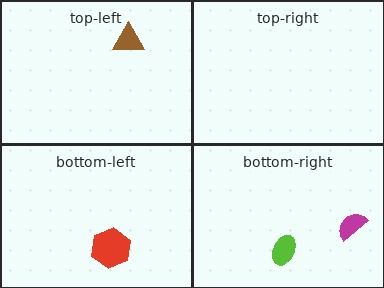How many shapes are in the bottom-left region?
1.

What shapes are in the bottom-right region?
The lime ellipse, the magenta semicircle.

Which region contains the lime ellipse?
The bottom-right region.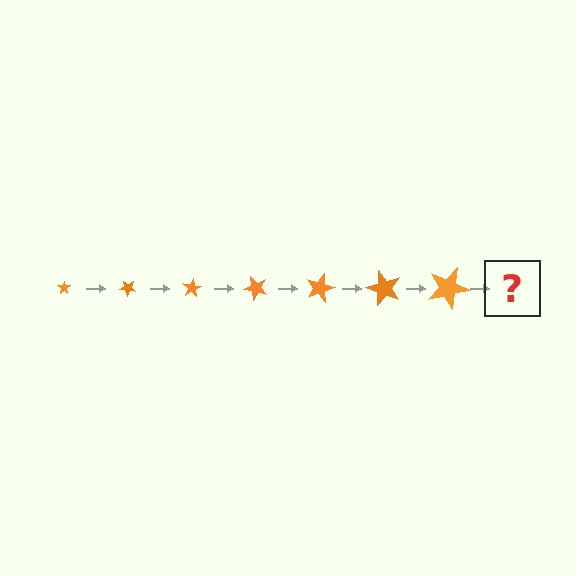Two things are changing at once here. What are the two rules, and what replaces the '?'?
The two rules are that the star grows larger each step and it rotates 40 degrees each step. The '?' should be a star, larger than the previous one and rotated 280 degrees from the start.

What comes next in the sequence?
The next element should be a star, larger than the previous one and rotated 280 degrees from the start.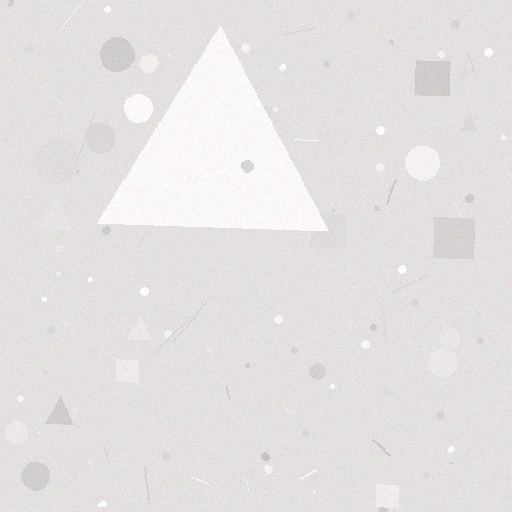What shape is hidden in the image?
A triangle is hidden in the image.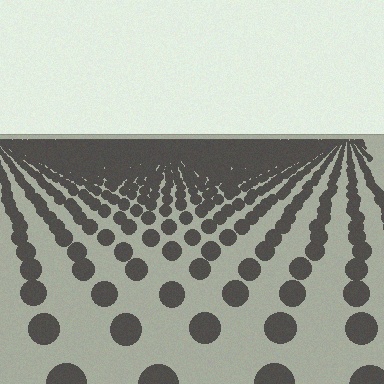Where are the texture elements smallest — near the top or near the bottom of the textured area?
Near the top.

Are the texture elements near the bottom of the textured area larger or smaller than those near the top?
Larger. Near the bottom, elements are closer to the viewer and appear at a bigger on-screen size.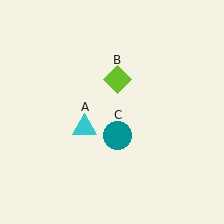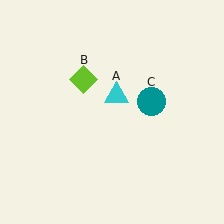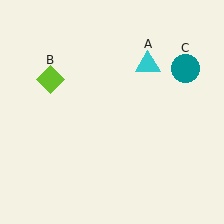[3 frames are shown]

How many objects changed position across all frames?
3 objects changed position: cyan triangle (object A), lime diamond (object B), teal circle (object C).